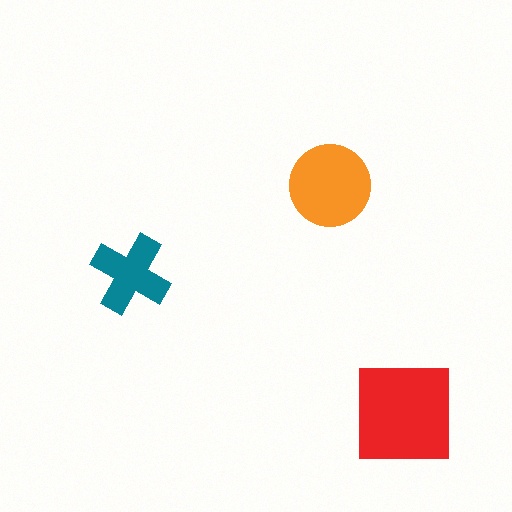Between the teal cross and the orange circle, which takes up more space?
The orange circle.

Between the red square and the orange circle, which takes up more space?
The red square.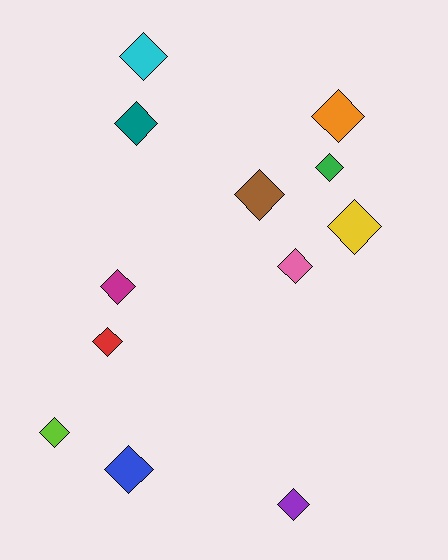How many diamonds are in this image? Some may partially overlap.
There are 12 diamonds.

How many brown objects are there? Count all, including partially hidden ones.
There is 1 brown object.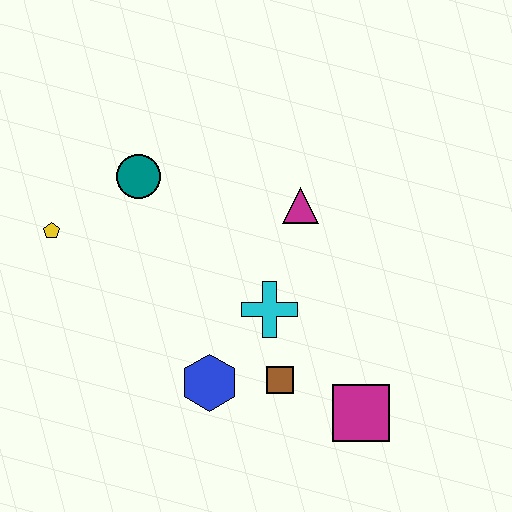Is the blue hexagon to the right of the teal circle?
Yes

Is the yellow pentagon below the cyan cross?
No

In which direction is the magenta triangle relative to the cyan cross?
The magenta triangle is above the cyan cross.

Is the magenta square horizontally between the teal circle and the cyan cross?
No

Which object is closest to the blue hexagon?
The brown square is closest to the blue hexagon.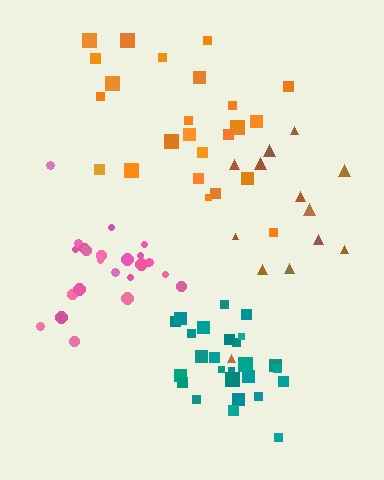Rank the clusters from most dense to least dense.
teal, pink, orange, brown.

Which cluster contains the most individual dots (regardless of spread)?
Teal (26).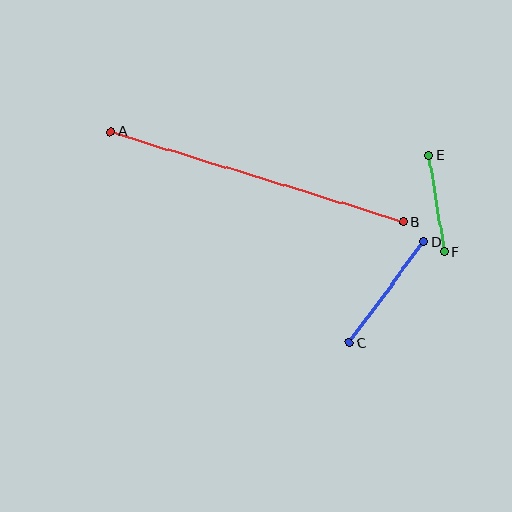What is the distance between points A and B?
The distance is approximately 307 pixels.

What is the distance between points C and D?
The distance is approximately 126 pixels.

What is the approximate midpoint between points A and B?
The midpoint is at approximately (257, 177) pixels.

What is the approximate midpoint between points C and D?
The midpoint is at approximately (387, 293) pixels.